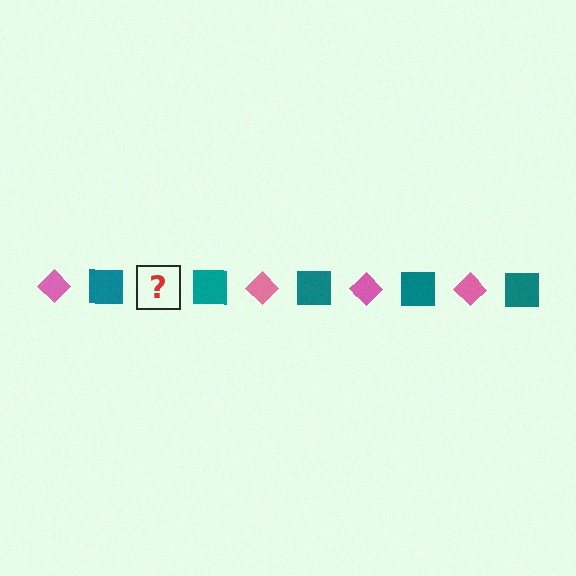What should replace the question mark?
The question mark should be replaced with a pink diamond.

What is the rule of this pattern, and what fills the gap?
The rule is that the pattern alternates between pink diamond and teal square. The gap should be filled with a pink diamond.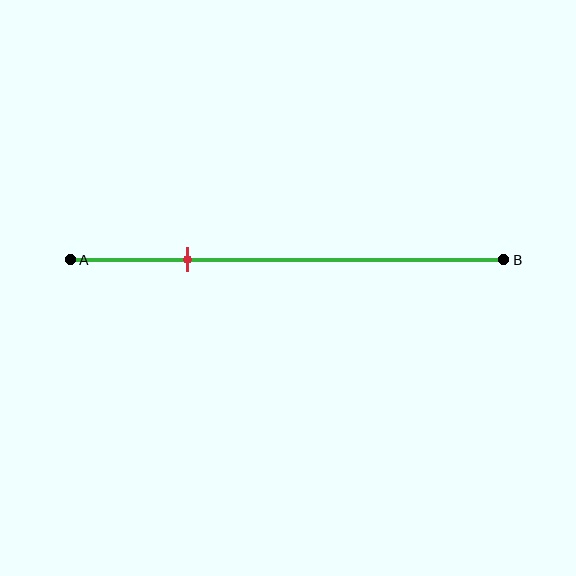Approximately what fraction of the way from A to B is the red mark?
The red mark is approximately 25% of the way from A to B.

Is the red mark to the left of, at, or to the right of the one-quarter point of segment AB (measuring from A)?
The red mark is approximately at the one-quarter point of segment AB.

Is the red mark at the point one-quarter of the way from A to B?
Yes, the mark is approximately at the one-quarter point.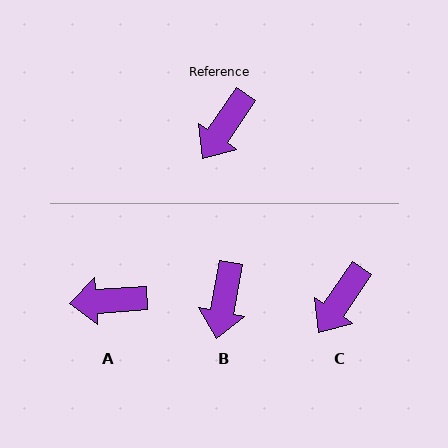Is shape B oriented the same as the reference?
No, it is off by about 23 degrees.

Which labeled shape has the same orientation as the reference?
C.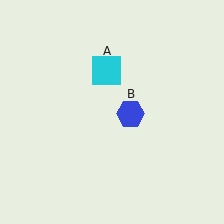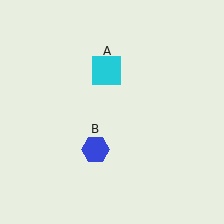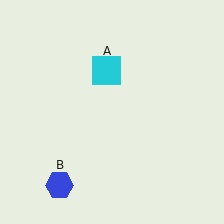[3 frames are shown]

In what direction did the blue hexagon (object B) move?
The blue hexagon (object B) moved down and to the left.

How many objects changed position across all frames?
1 object changed position: blue hexagon (object B).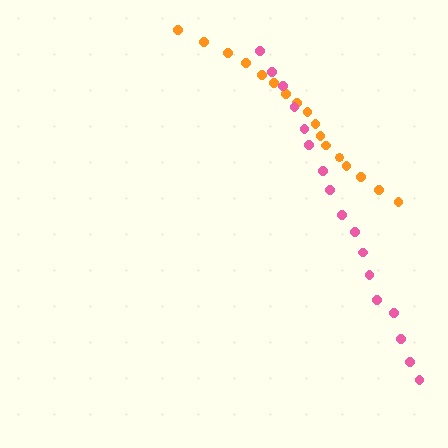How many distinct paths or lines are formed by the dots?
There are 2 distinct paths.